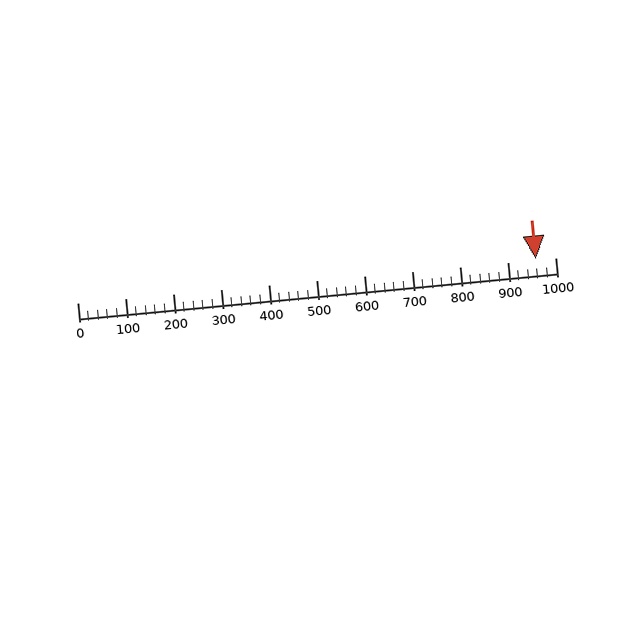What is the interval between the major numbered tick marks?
The major tick marks are spaced 100 units apart.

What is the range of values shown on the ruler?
The ruler shows values from 0 to 1000.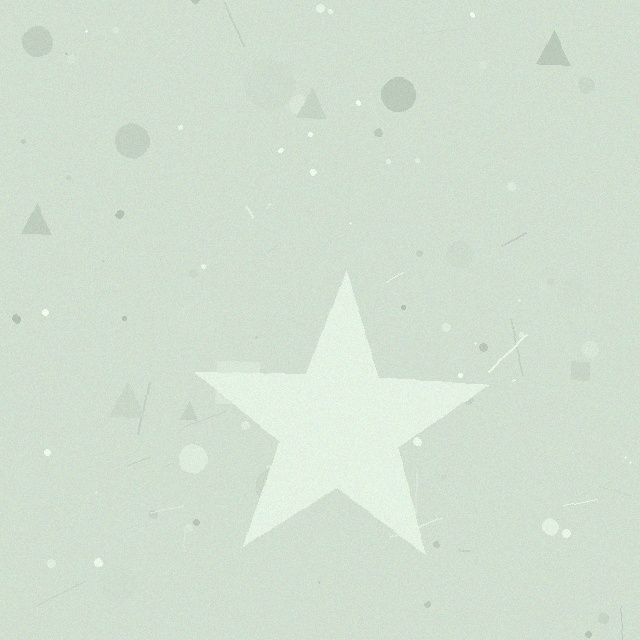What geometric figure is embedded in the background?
A star is embedded in the background.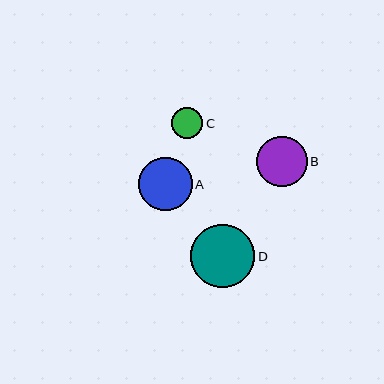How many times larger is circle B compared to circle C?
Circle B is approximately 1.6 times the size of circle C.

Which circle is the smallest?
Circle C is the smallest with a size of approximately 31 pixels.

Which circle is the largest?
Circle D is the largest with a size of approximately 64 pixels.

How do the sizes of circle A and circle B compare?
Circle A and circle B are approximately the same size.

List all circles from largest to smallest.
From largest to smallest: D, A, B, C.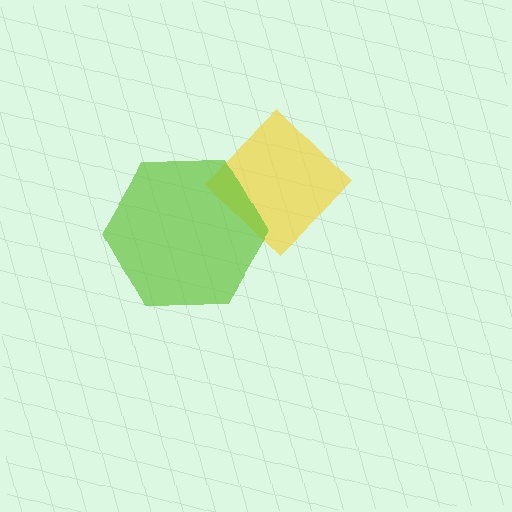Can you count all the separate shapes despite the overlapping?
Yes, there are 2 separate shapes.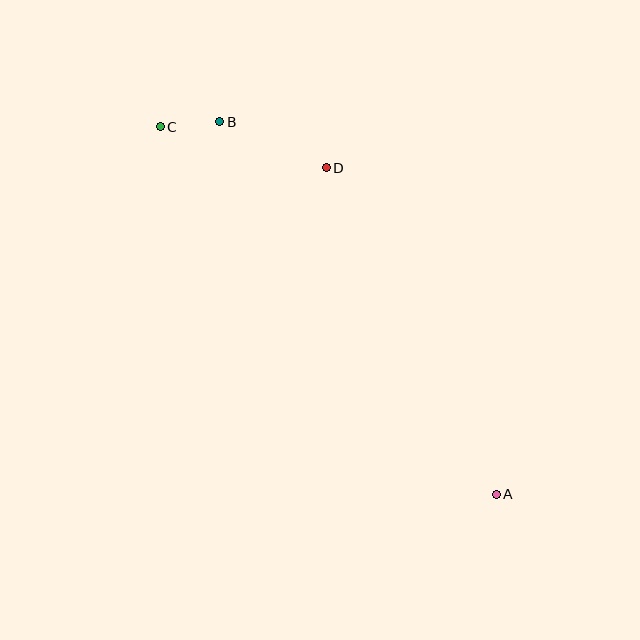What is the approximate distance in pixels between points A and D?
The distance between A and D is approximately 368 pixels.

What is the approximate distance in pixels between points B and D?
The distance between B and D is approximately 116 pixels.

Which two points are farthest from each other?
Points A and C are farthest from each other.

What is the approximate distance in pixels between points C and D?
The distance between C and D is approximately 171 pixels.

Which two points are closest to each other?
Points B and C are closest to each other.